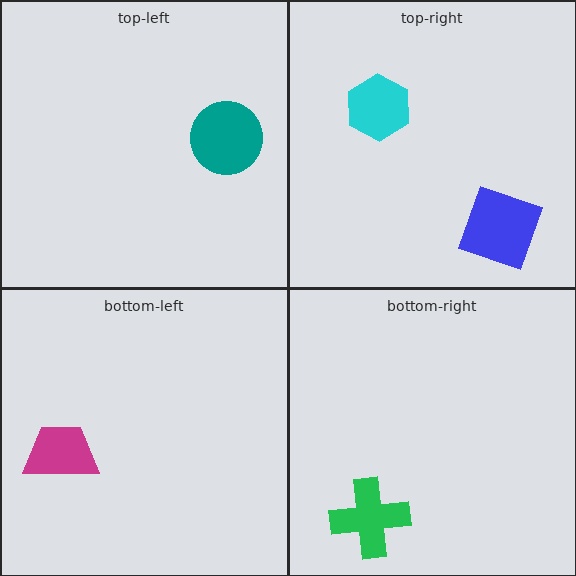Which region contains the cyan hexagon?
The top-right region.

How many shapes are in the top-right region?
2.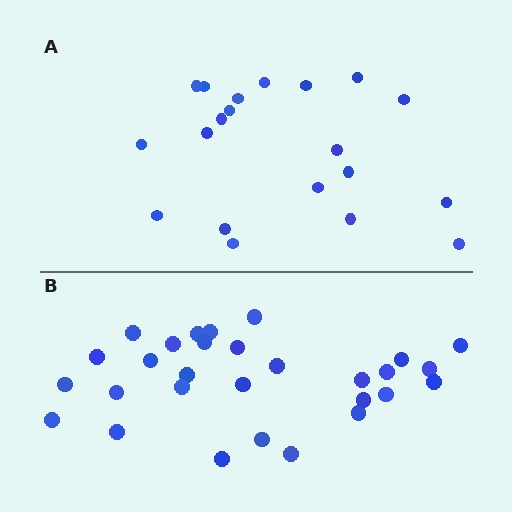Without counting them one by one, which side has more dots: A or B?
Region B (the bottom region) has more dots.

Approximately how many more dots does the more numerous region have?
Region B has roughly 8 or so more dots than region A.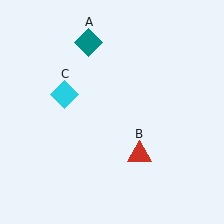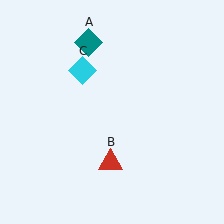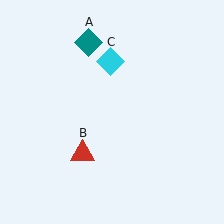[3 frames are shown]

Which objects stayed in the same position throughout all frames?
Teal diamond (object A) remained stationary.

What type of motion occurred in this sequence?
The red triangle (object B), cyan diamond (object C) rotated clockwise around the center of the scene.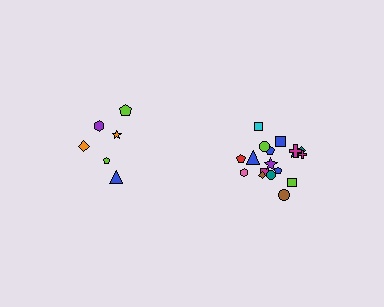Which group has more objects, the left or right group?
The right group.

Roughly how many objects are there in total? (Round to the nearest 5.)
Roughly 25 objects in total.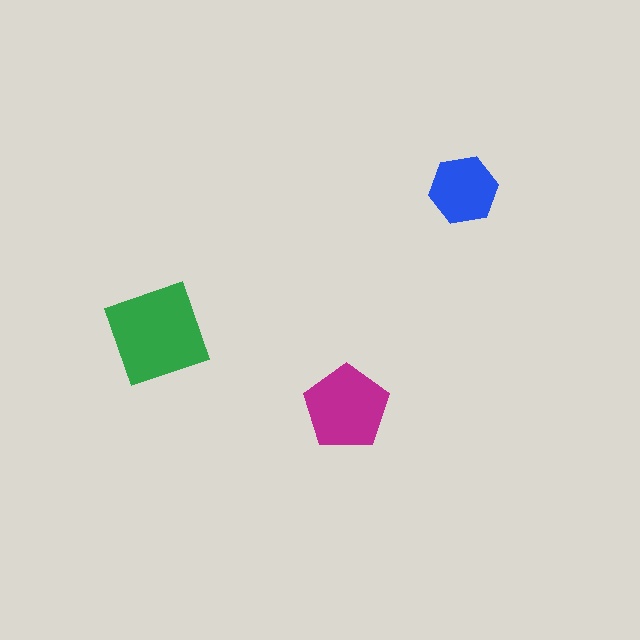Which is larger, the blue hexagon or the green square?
The green square.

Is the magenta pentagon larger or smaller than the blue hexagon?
Larger.